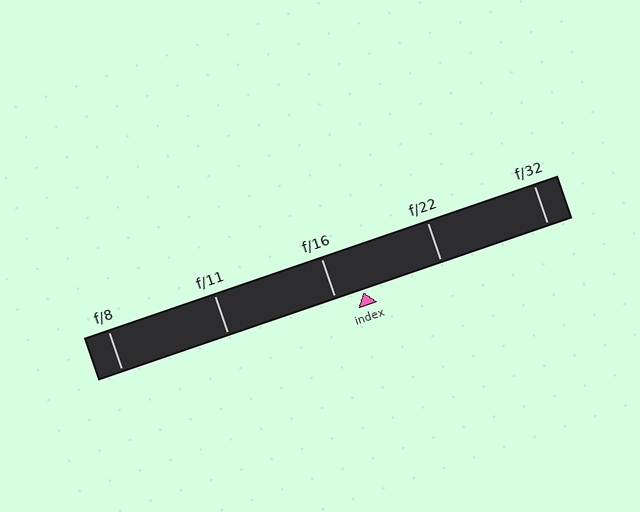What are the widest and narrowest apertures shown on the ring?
The widest aperture shown is f/8 and the narrowest is f/32.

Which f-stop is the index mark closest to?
The index mark is closest to f/16.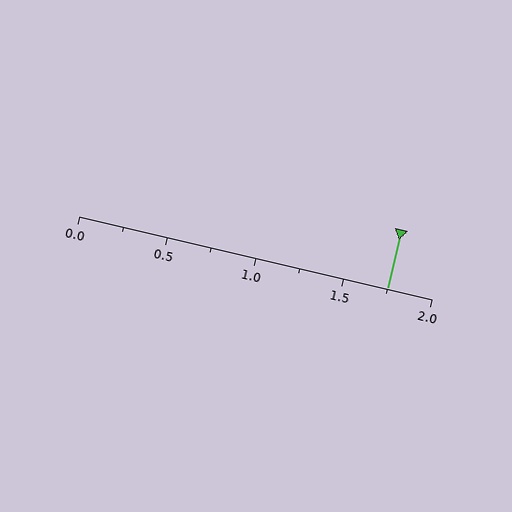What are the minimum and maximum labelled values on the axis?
The axis runs from 0.0 to 2.0.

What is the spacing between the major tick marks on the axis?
The major ticks are spaced 0.5 apart.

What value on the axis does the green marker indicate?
The marker indicates approximately 1.75.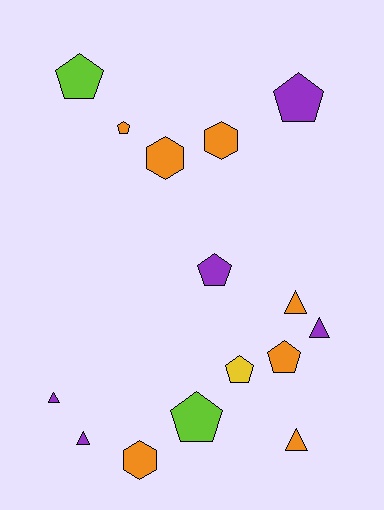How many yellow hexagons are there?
There are no yellow hexagons.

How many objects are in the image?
There are 15 objects.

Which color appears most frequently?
Orange, with 7 objects.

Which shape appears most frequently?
Pentagon, with 7 objects.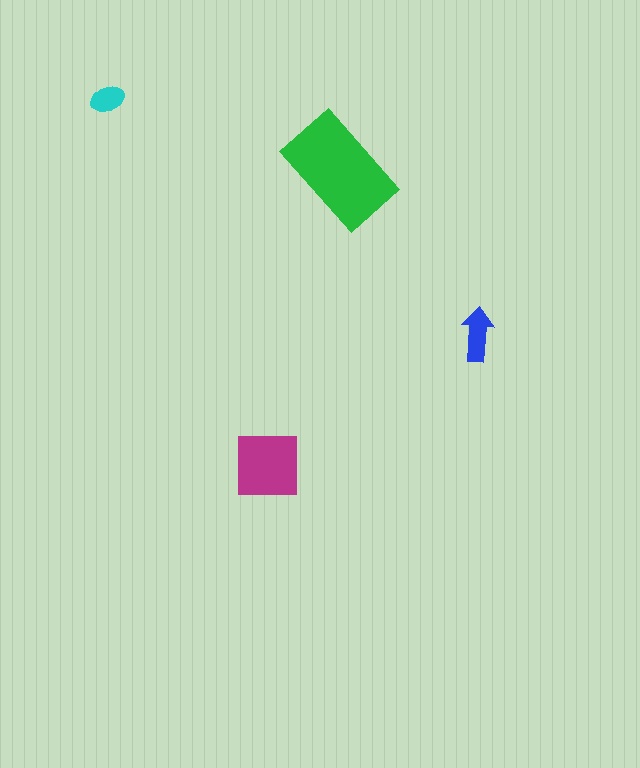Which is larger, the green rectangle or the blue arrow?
The green rectangle.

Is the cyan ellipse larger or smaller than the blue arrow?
Smaller.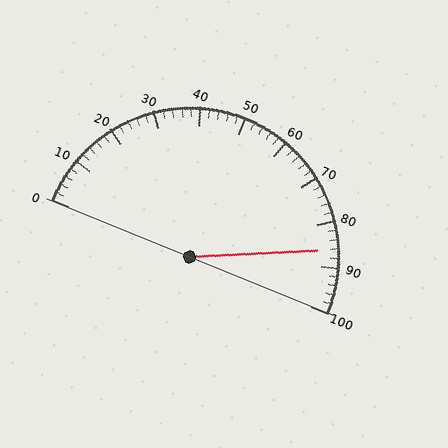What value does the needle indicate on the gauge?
The needle indicates approximately 86.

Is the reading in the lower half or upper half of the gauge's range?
The reading is in the upper half of the range (0 to 100).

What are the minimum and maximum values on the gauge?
The gauge ranges from 0 to 100.